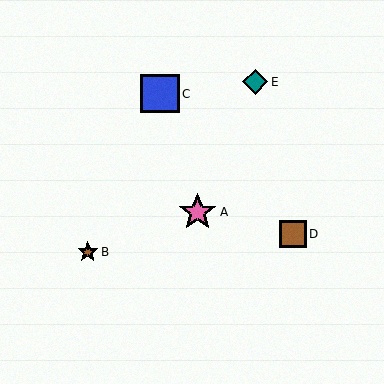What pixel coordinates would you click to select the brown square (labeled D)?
Click at (293, 234) to select the brown square D.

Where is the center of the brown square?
The center of the brown square is at (293, 234).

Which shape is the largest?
The blue square (labeled C) is the largest.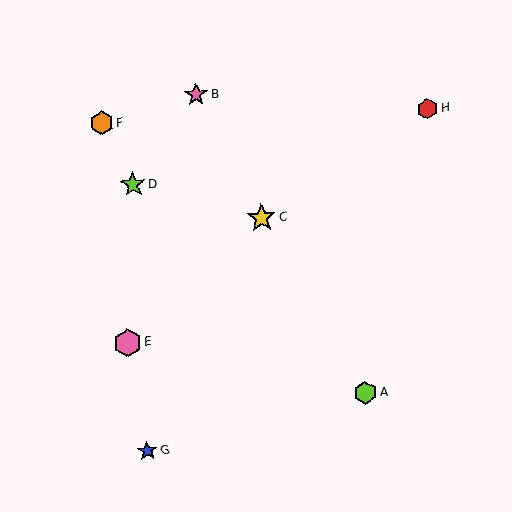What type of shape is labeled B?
Shape B is a pink star.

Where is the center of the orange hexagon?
The center of the orange hexagon is at (102, 123).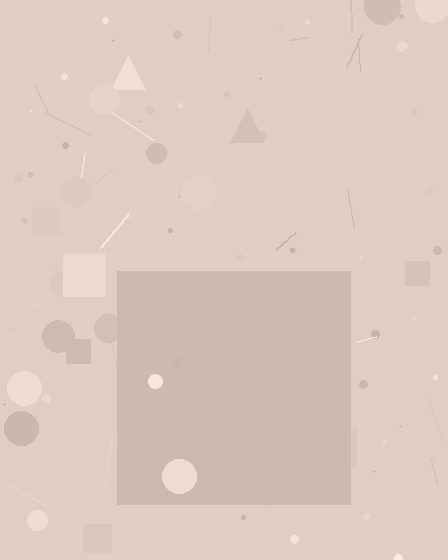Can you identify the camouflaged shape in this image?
The camouflaged shape is a square.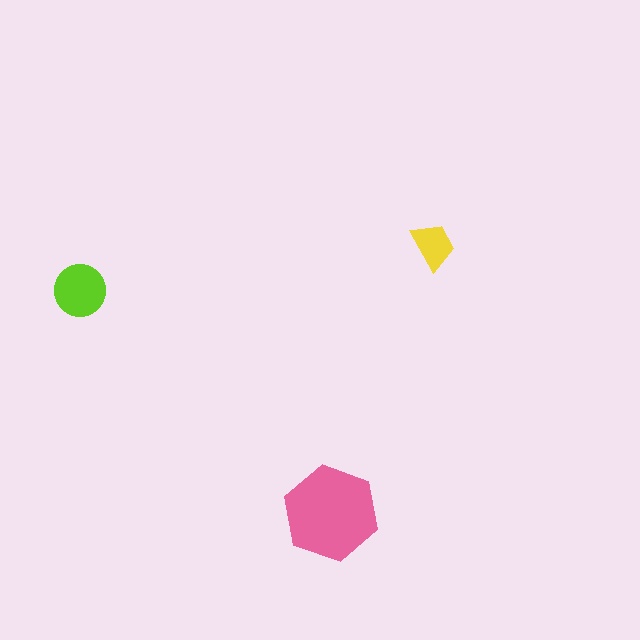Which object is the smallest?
The yellow trapezoid.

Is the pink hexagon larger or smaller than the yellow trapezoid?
Larger.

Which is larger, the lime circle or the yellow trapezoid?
The lime circle.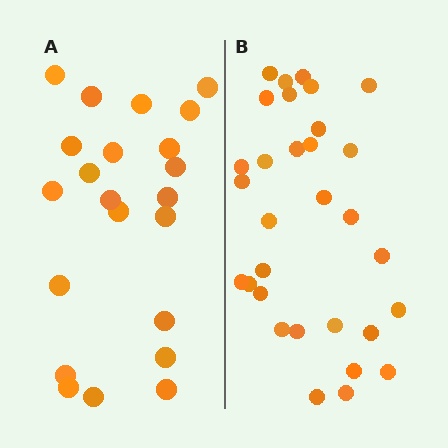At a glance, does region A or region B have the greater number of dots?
Region B (the right region) has more dots.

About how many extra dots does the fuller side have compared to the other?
Region B has roughly 8 or so more dots than region A.